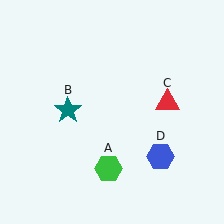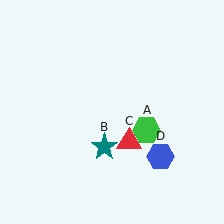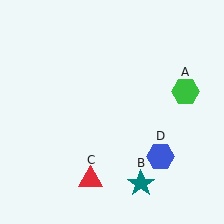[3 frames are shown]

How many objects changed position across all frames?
3 objects changed position: green hexagon (object A), teal star (object B), red triangle (object C).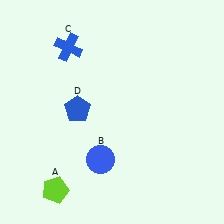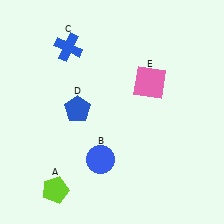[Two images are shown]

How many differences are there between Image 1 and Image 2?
There is 1 difference between the two images.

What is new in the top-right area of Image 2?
A pink square (E) was added in the top-right area of Image 2.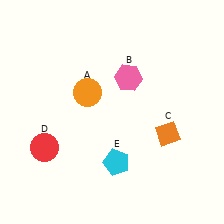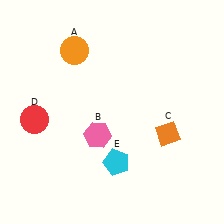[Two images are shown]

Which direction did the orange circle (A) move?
The orange circle (A) moved up.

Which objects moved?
The objects that moved are: the orange circle (A), the pink hexagon (B), the red circle (D).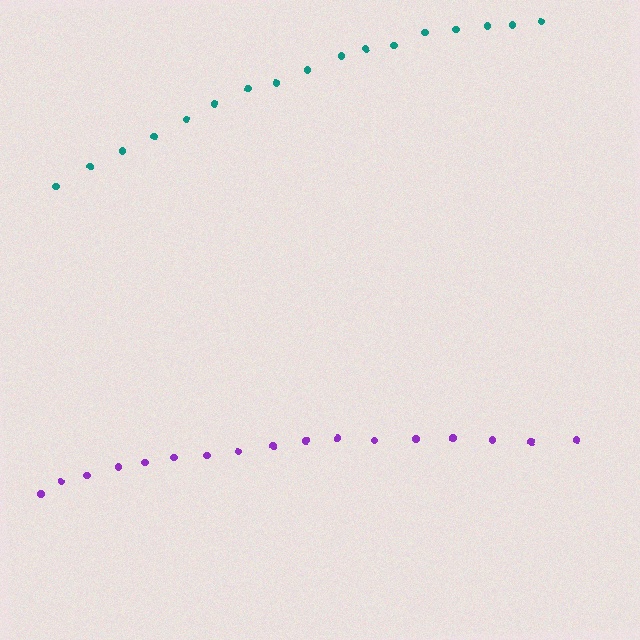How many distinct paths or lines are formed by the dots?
There are 2 distinct paths.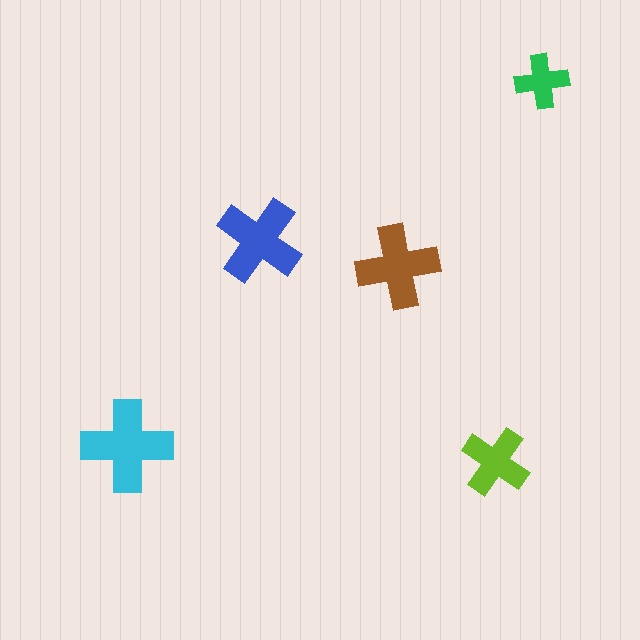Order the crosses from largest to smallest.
the cyan one, the blue one, the brown one, the lime one, the green one.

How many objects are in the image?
There are 5 objects in the image.